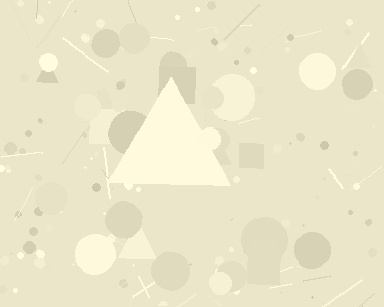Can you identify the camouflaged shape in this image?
The camouflaged shape is a triangle.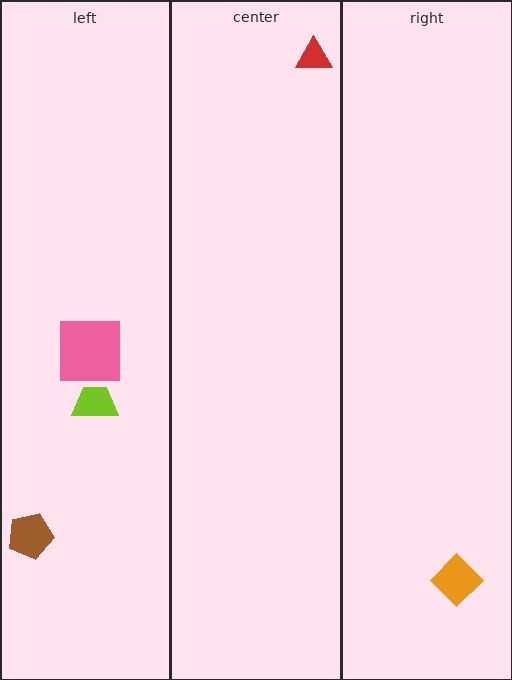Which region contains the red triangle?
The center region.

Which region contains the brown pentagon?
The left region.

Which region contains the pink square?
The left region.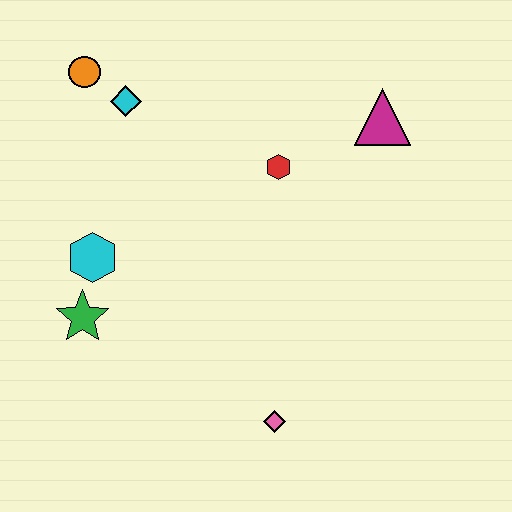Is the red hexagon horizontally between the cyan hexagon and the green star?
No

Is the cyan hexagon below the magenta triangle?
Yes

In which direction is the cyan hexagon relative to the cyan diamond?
The cyan hexagon is below the cyan diamond.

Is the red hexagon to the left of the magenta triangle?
Yes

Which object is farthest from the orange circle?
The pink diamond is farthest from the orange circle.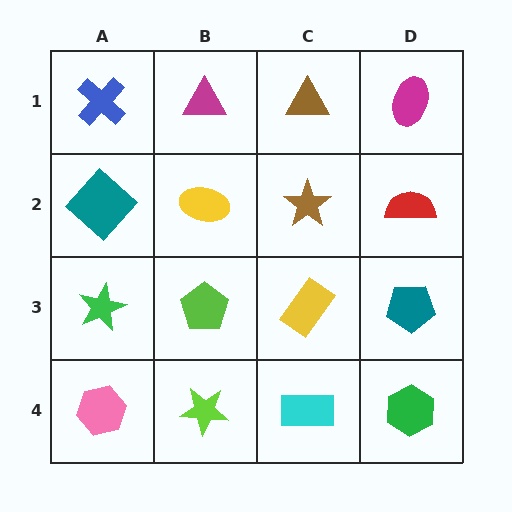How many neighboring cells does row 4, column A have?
2.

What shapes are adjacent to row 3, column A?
A teal diamond (row 2, column A), a pink hexagon (row 4, column A), a lime pentagon (row 3, column B).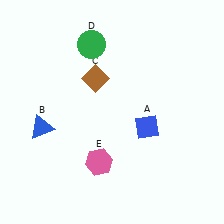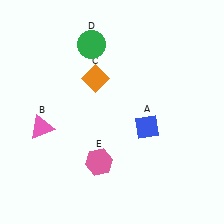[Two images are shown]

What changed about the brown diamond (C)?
In Image 1, C is brown. In Image 2, it changed to orange.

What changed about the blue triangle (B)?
In Image 1, B is blue. In Image 2, it changed to pink.